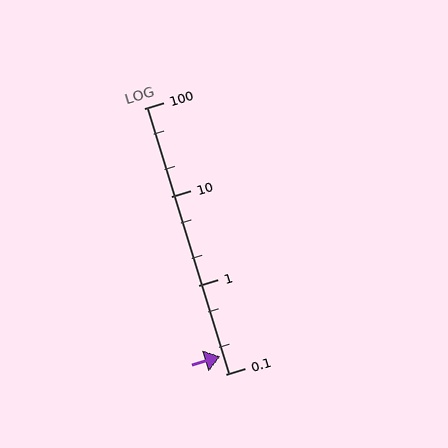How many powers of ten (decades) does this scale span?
The scale spans 3 decades, from 0.1 to 100.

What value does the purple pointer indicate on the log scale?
The pointer indicates approximately 0.16.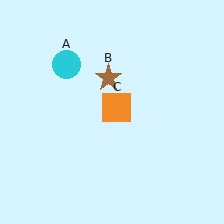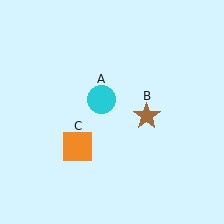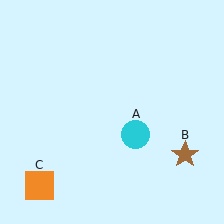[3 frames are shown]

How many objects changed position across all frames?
3 objects changed position: cyan circle (object A), brown star (object B), orange square (object C).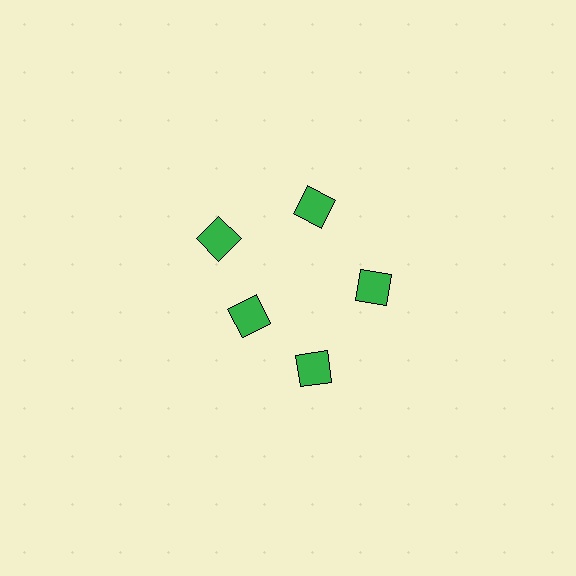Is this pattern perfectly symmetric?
No. The 5 green diamonds are arranged in a ring, but one element near the 8 o'clock position is pulled inward toward the center, breaking the 5-fold rotational symmetry.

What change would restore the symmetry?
The symmetry would be restored by moving it outward, back onto the ring so that all 5 diamonds sit at equal angles and equal distance from the center.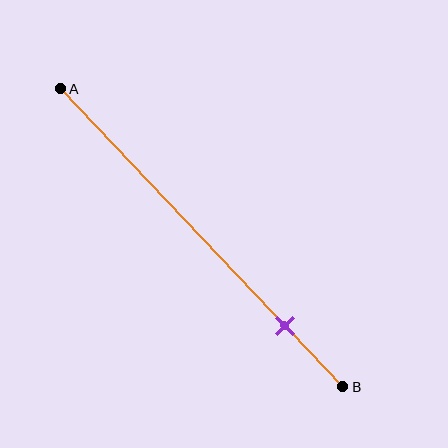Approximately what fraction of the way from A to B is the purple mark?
The purple mark is approximately 80% of the way from A to B.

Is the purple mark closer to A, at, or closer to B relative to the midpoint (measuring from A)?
The purple mark is closer to point B than the midpoint of segment AB.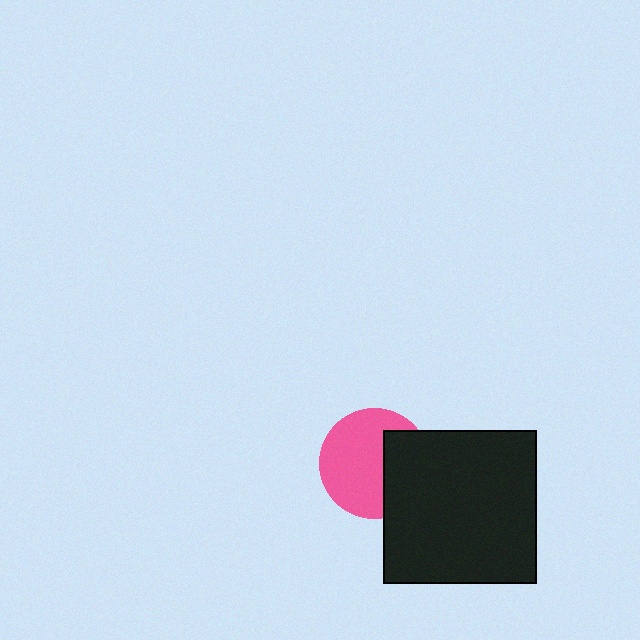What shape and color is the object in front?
The object in front is a black square.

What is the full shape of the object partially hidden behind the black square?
The partially hidden object is a pink circle.